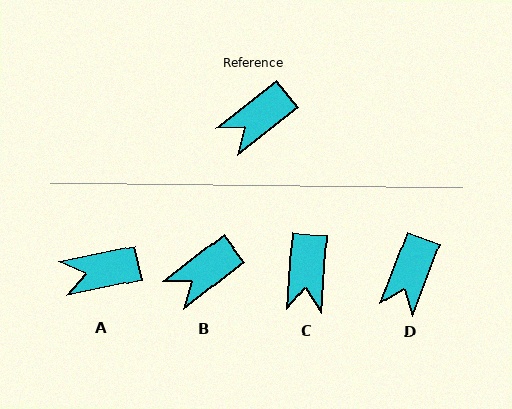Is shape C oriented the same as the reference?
No, it is off by about 48 degrees.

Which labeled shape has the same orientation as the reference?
B.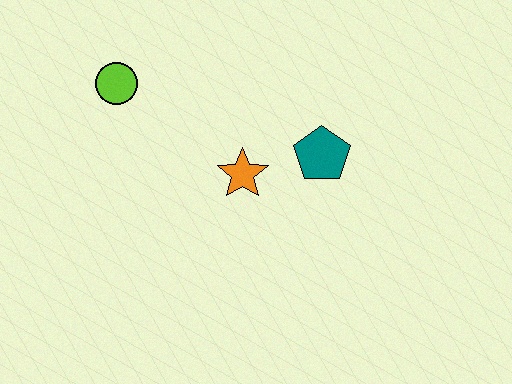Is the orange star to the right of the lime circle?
Yes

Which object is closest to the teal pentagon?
The orange star is closest to the teal pentagon.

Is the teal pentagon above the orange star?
Yes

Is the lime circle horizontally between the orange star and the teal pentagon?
No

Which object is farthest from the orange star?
The lime circle is farthest from the orange star.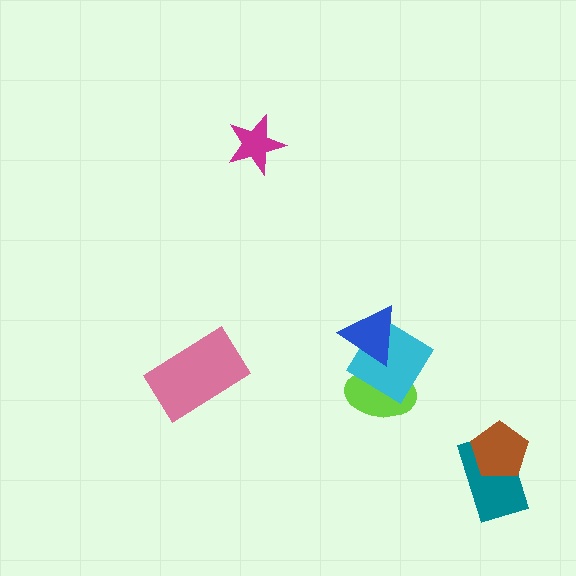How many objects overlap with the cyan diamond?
2 objects overlap with the cyan diamond.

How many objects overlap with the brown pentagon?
1 object overlaps with the brown pentagon.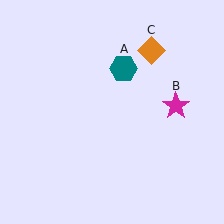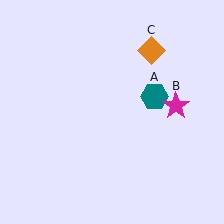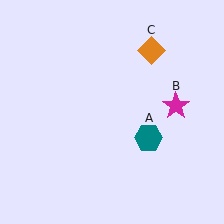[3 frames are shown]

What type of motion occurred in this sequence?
The teal hexagon (object A) rotated clockwise around the center of the scene.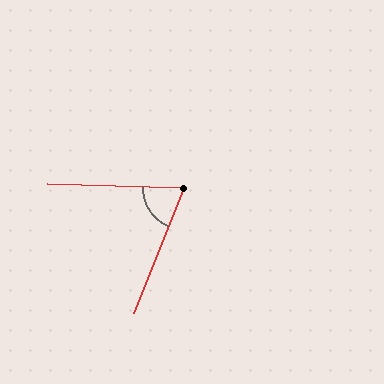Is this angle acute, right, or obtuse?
It is acute.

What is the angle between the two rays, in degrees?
Approximately 70 degrees.